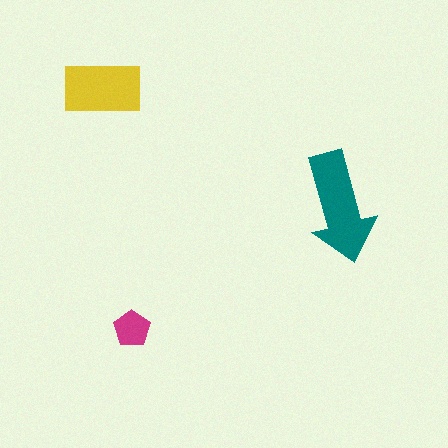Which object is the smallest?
The magenta pentagon.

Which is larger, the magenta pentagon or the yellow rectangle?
The yellow rectangle.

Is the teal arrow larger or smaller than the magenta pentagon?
Larger.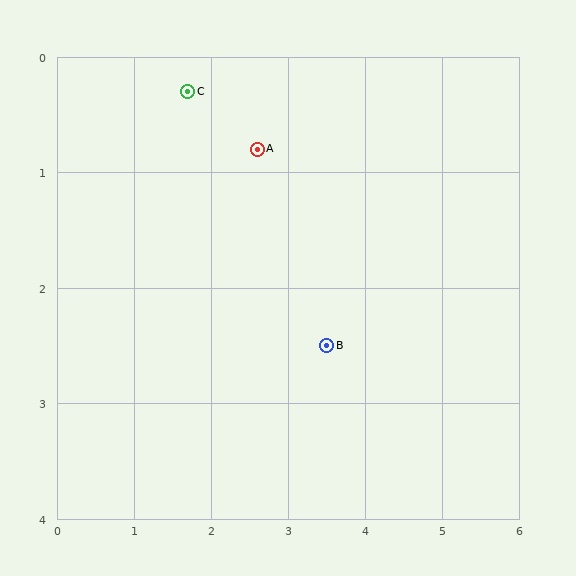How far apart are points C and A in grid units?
Points C and A are about 1.0 grid units apart.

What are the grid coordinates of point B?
Point B is at approximately (3.5, 2.5).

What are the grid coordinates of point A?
Point A is at approximately (2.6, 0.8).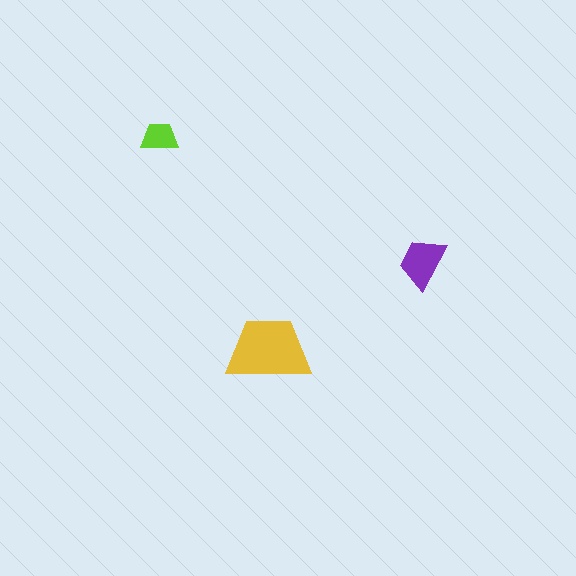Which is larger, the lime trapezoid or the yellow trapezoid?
The yellow one.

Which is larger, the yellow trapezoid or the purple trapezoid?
The yellow one.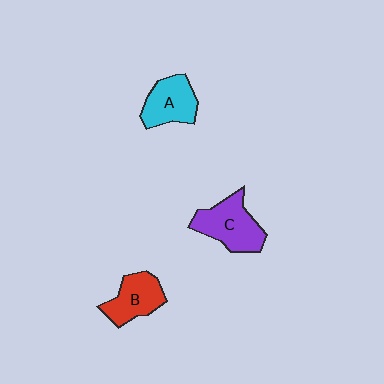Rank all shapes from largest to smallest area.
From largest to smallest: C (purple), A (cyan), B (red).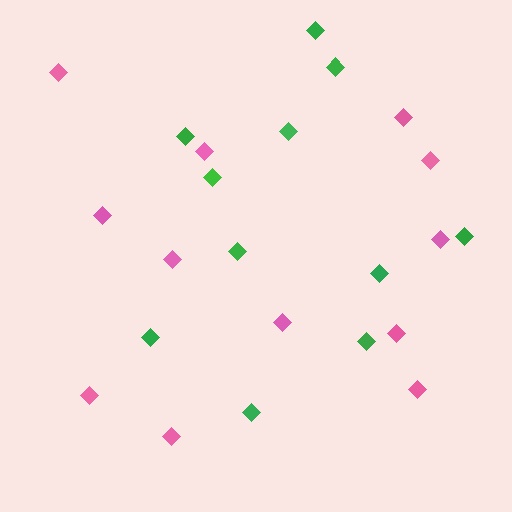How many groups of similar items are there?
There are 2 groups: one group of pink diamonds (12) and one group of green diamonds (11).